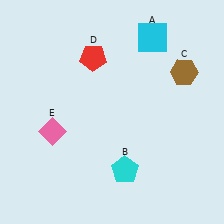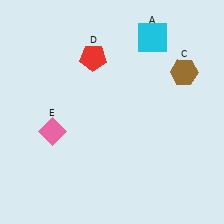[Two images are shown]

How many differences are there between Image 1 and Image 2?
There is 1 difference between the two images.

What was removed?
The cyan pentagon (B) was removed in Image 2.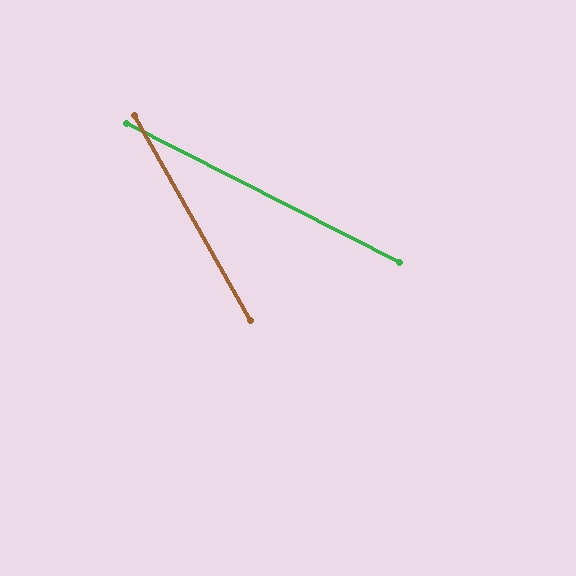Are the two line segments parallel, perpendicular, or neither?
Neither parallel nor perpendicular — they differ by about 34°.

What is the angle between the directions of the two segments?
Approximately 34 degrees.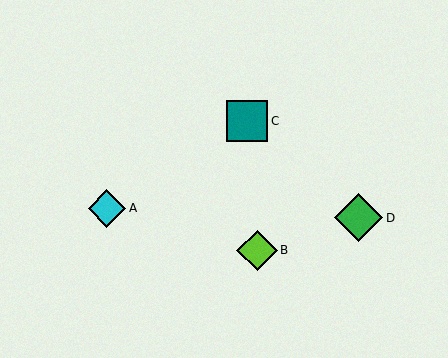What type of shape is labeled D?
Shape D is a green diamond.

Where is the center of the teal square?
The center of the teal square is at (247, 121).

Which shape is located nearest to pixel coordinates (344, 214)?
The green diamond (labeled D) at (359, 218) is nearest to that location.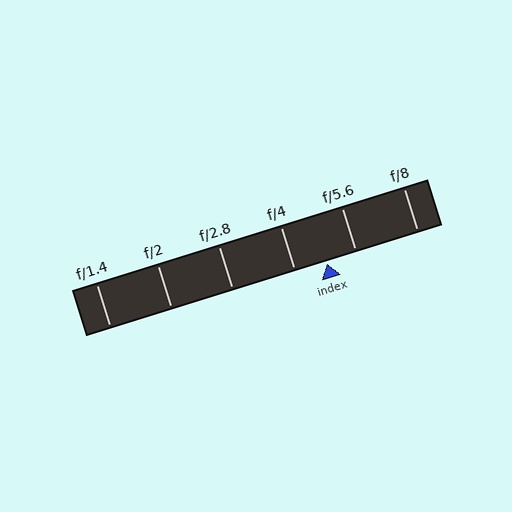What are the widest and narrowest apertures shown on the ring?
The widest aperture shown is f/1.4 and the narrowest is f/8.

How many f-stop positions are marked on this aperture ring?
There are 6 f-stop positions marked.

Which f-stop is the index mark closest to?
The index mark is closest to f/5.6.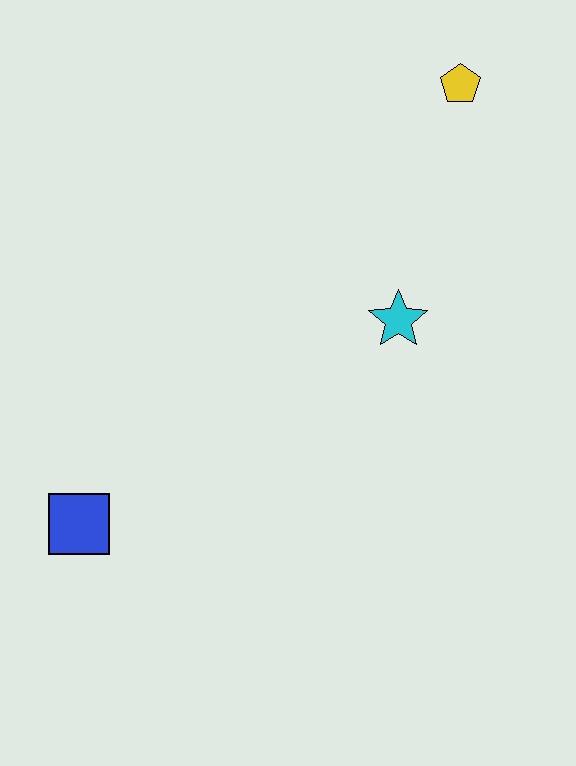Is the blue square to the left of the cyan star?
Yes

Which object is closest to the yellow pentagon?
The cyan star is closest to the yellow pentagon.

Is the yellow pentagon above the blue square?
Yes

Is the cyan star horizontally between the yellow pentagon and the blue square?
Yes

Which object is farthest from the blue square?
The yellow pentagon is farthest from the blue square.